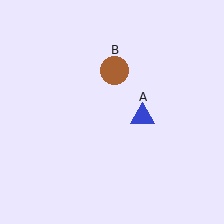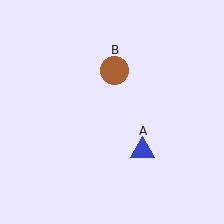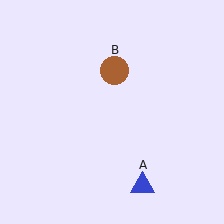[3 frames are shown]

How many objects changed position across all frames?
1 object changed position: blue triangle (object A).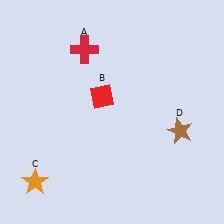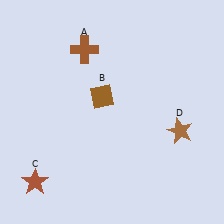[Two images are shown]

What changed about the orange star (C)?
In Image 1, C is orange. In Image 2, it changed to brown.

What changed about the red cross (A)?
In Image 1, A is red. In Image 2, it changed to brown.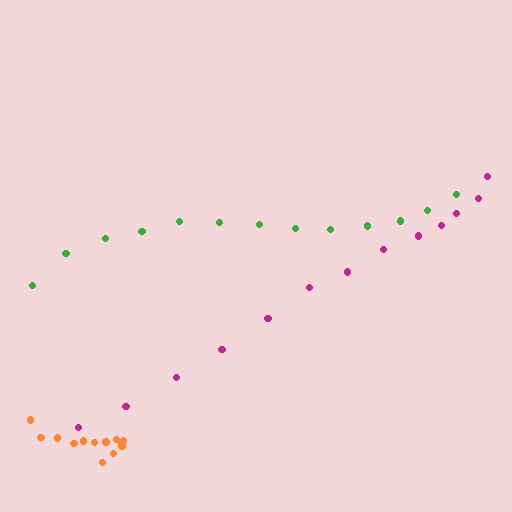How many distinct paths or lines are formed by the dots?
There are 3 distinct paths.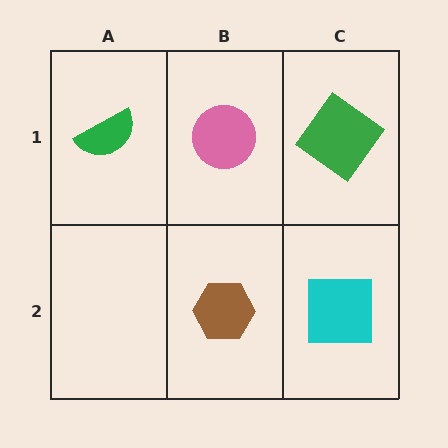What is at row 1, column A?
A green semicircle.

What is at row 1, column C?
A green diamond.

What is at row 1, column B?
A pink circle.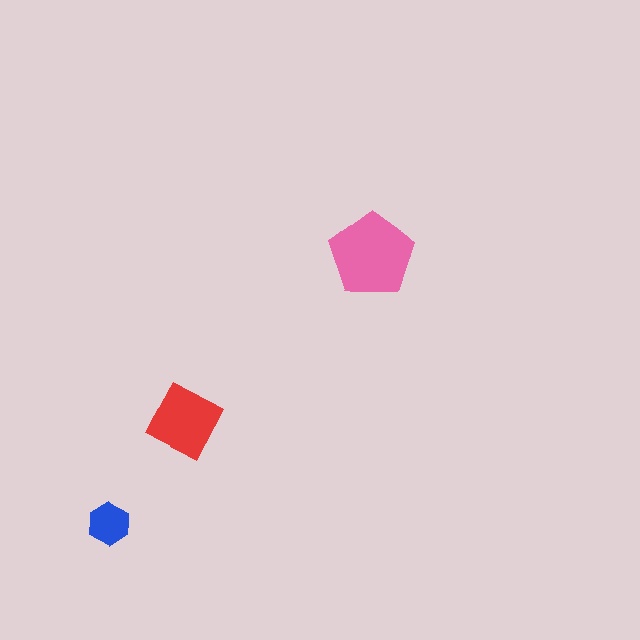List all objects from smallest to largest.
The blue hexagon, the red square, the pink pentagon.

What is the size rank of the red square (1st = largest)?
2nd.